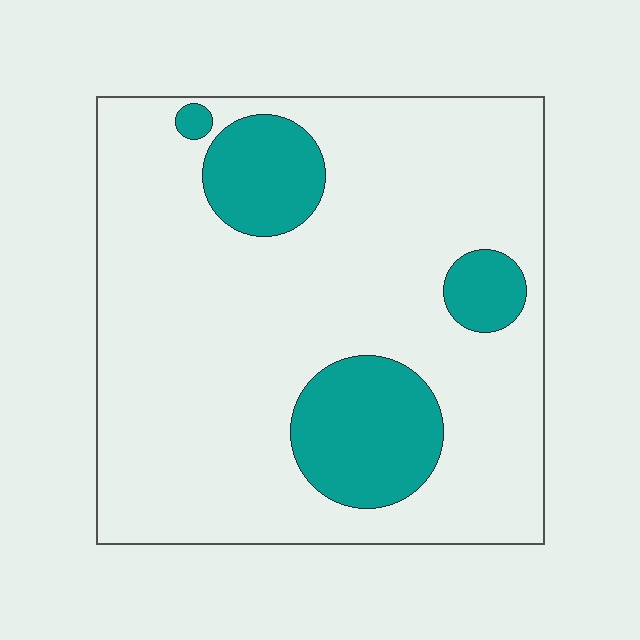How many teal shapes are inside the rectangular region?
4.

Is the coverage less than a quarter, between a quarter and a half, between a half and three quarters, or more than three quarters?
Less than a quarter.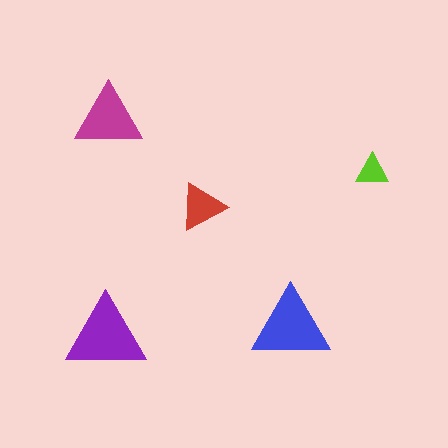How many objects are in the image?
There are 5 objects in the image.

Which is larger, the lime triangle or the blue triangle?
The blue one.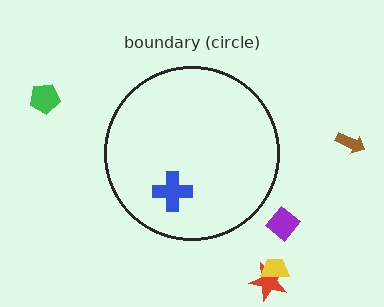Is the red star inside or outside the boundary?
Outside.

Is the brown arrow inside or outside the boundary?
Outside.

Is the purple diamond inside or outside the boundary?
Outside.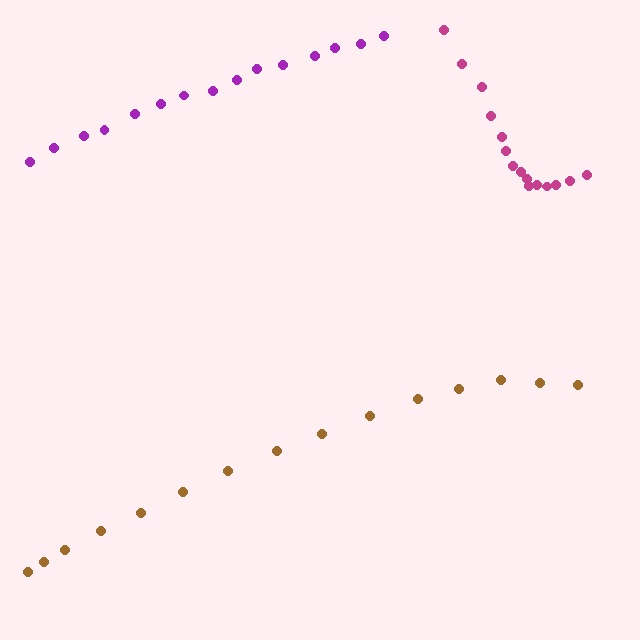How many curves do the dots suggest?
There are 3 distinct paths.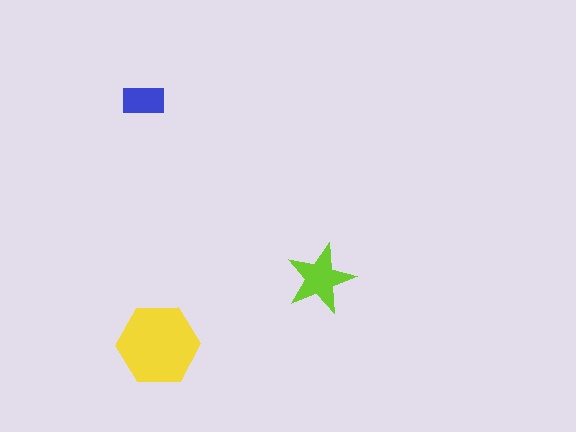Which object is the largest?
The yellow hexagon.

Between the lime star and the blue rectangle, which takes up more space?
The lime star.